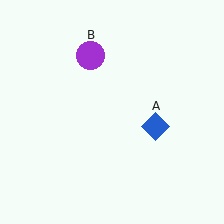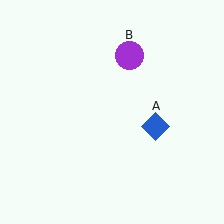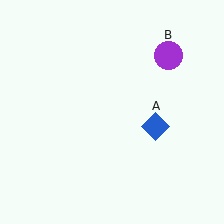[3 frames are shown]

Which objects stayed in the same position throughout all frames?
Blue diamond (object A) remained stationary.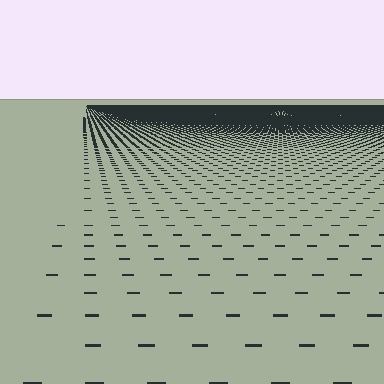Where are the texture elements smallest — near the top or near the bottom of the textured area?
Near the top.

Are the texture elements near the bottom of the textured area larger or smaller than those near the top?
Larger. Near the bottom, elements are closer to the viewer and appear at a bigger on-screen size.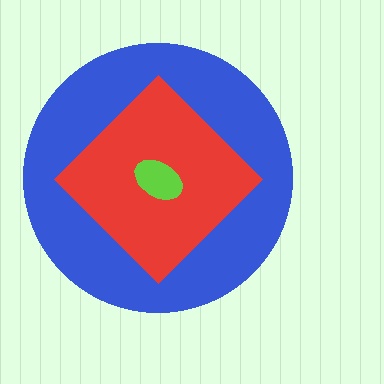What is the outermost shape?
The blue circle.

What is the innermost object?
The lime ellipse.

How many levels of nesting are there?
3.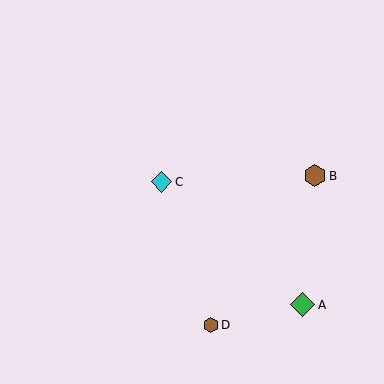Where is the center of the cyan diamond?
The center of the cyan diamond is at (161, 182).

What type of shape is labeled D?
Shape D is a brown hexagon.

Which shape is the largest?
The green diamond (labeled A) is the largest.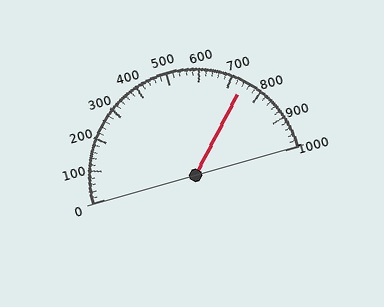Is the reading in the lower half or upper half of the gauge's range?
The reading is in the upper half of the range (0 to 1000).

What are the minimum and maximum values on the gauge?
The gauge ranges from 0 to 1000.